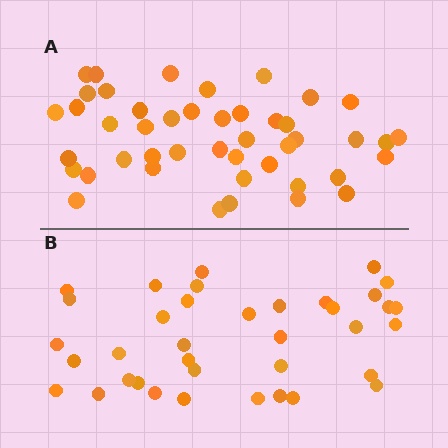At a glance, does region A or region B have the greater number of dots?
Region A (the top region) has more dots.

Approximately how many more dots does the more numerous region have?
Region A has roughly 8 or so more dots than region B.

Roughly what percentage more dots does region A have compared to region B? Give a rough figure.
About 20% more.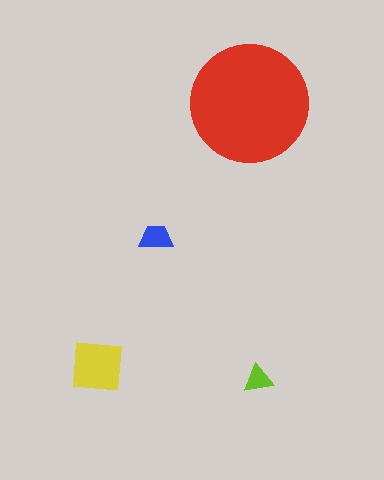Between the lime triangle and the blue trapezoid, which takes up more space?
The blue trapezoid.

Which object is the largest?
The red circle.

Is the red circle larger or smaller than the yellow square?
Larger.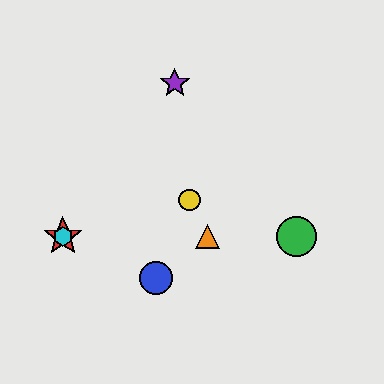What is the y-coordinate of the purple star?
The purple star is at y≈83.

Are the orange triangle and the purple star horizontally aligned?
No, the orange triangle is at y≈236 and the purple star is at y≈83.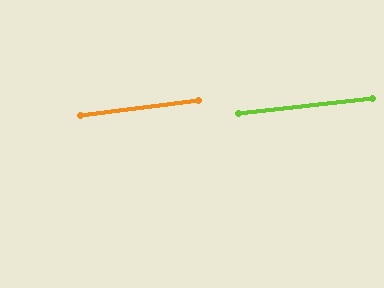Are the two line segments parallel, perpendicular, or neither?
Parallel — their directions differ by only 1.0°.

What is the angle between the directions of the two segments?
Approximately 1 degree.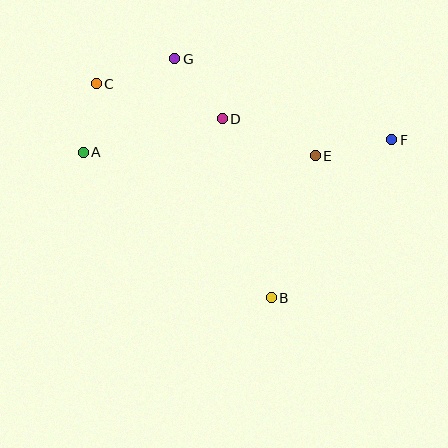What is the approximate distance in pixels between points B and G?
The distance between B and G is approximately 258 pixels.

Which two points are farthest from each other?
Points A and F are farthest from each other.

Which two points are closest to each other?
Points A and C are closest to each other.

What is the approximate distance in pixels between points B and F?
The distance between B and F is approximately 198 pixels.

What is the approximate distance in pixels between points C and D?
The distance between C and D is approximately 130 pixels.